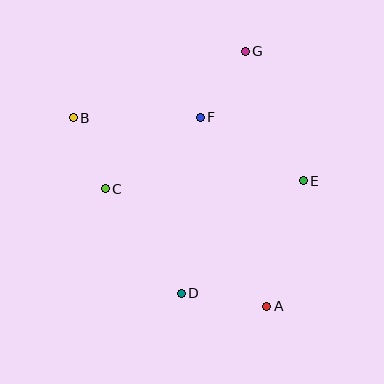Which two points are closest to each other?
Points B and C are closest to each other.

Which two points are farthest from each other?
Points A and B are farthest from each other.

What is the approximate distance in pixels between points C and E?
The distance between C and E is approximately 198 pixels.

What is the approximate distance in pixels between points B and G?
The distance between B and G is approximately 184 pixels.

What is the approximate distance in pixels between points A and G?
The distance between A and G is approximately 256 pixels.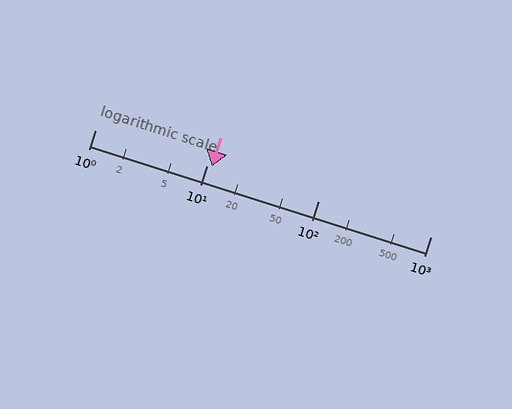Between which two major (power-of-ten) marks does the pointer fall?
The pointer is between 10 and 100.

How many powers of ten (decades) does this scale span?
The scale spans 3 decades, from 1 to 1000.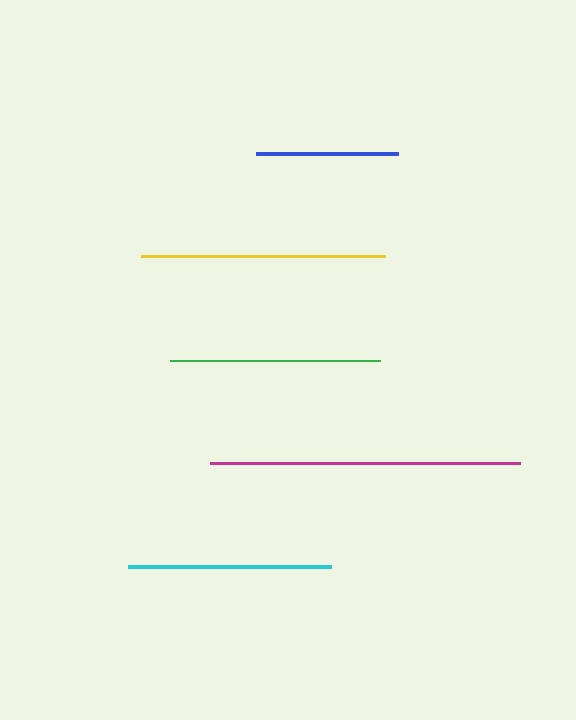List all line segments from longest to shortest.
From longest to shortest: magenta, yellow, green, cyan, blue.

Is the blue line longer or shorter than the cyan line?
The cyan line is longer than the blue line.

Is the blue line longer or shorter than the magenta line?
The magenta line is longer than the blue line.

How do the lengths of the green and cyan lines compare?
The green and cyan lines are approximately the same length.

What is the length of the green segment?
The green segment is approximately 210 pixels long.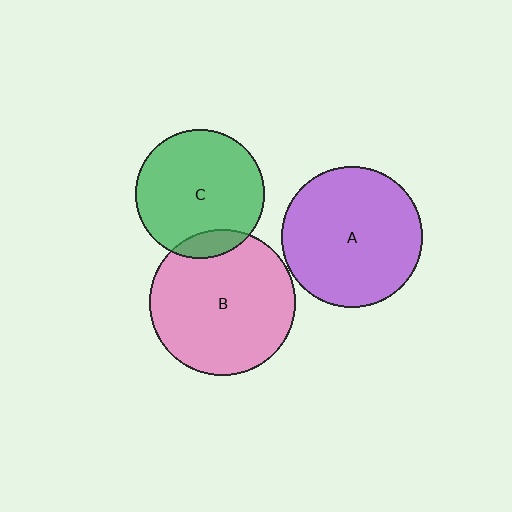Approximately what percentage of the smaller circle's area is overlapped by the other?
Approximately 10%.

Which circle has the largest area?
Circle B (pink).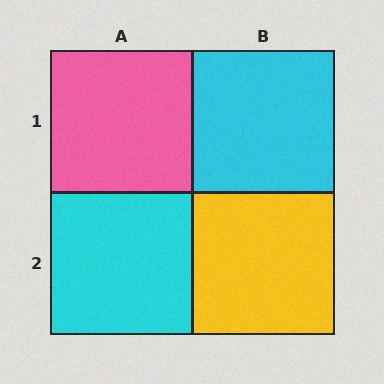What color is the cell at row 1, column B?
Cyan.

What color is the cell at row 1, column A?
Pink.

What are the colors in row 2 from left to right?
Cyan, yellow.